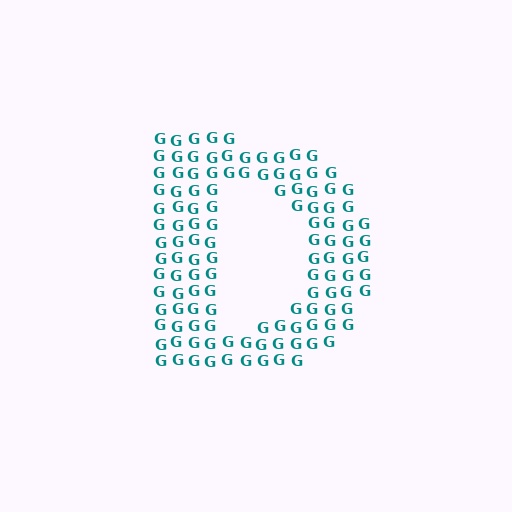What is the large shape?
The large shape is the letter D.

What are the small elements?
The small elements are letter G's.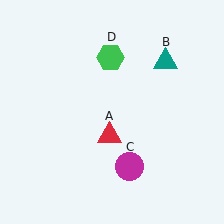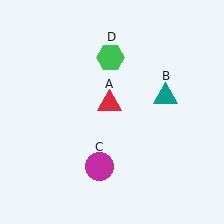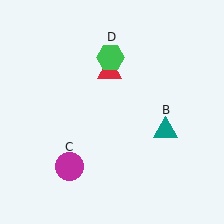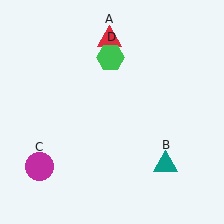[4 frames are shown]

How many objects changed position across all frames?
3 objects changed position: red triangle (object A), teal triangle (object B), magenta circle (object C).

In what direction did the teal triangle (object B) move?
The teal triangle (object B) moved down.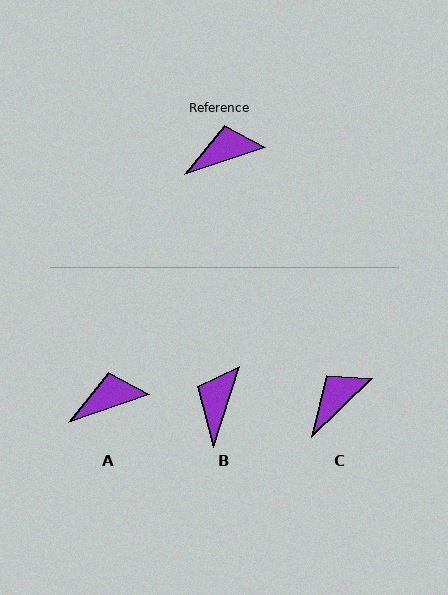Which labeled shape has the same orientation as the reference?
A.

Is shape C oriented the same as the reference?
No, it is off by about 25 degrees.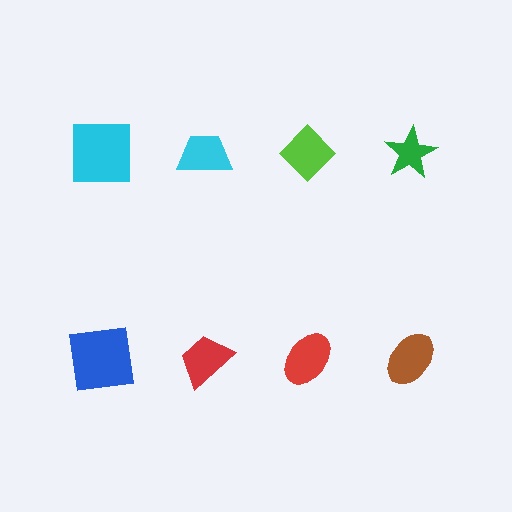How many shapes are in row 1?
4 shapes.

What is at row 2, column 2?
A red trapezoid.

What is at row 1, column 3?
A lime diamond.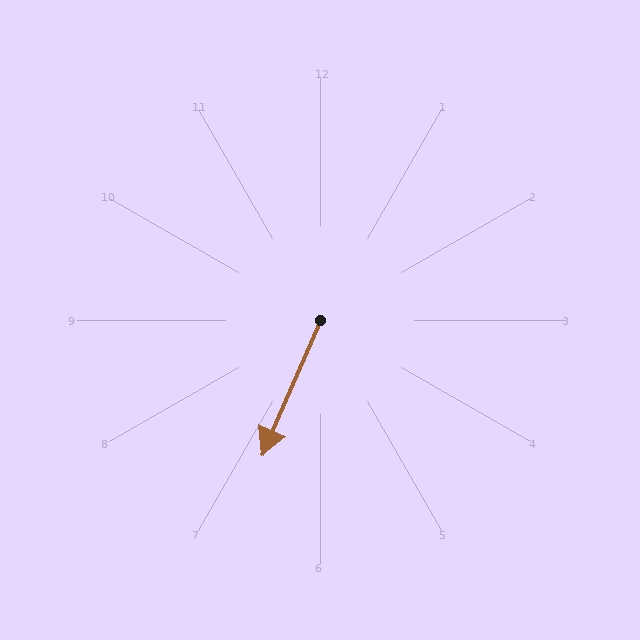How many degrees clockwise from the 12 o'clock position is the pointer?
Approximately 203 degrees.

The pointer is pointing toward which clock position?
Roughly 7 o'clock.